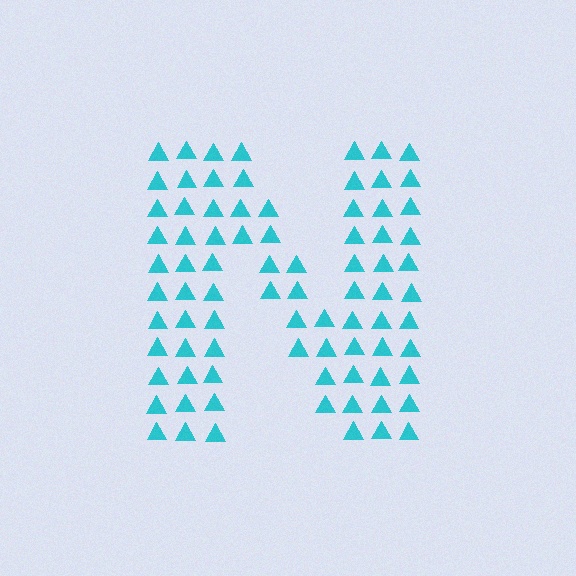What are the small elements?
The small elements are triangles.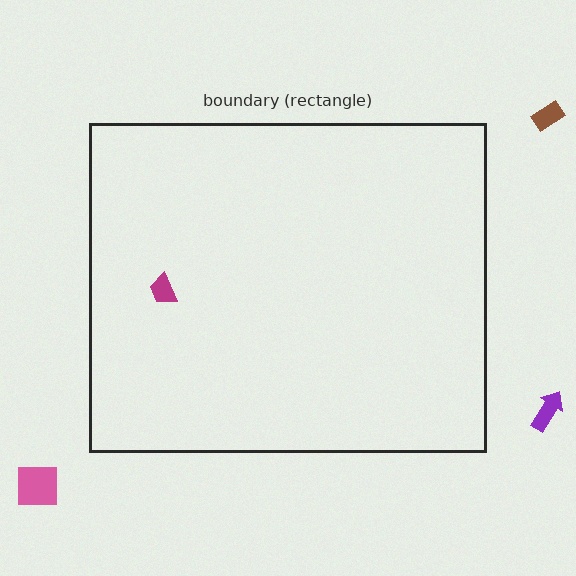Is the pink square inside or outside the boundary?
Outside.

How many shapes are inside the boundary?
1 inside, 3 outside.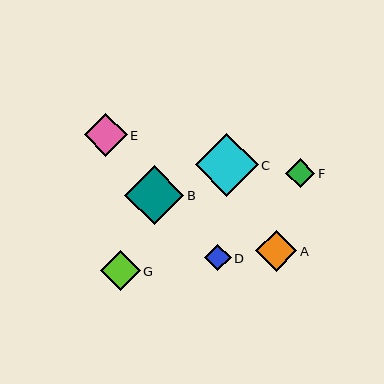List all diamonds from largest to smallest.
From largest to smallest: C, B, E, A, G, F, D.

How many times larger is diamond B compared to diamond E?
Diamond B is approximately 1.4 times the size of diamond E.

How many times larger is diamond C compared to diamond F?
Diamond C is approximately 2.2 times the size of diamond F.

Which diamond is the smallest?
Diamond D is the smallest with a size of approximately 26 pixels.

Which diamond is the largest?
Diamond C is the largest with a size of approximately 63 pixels.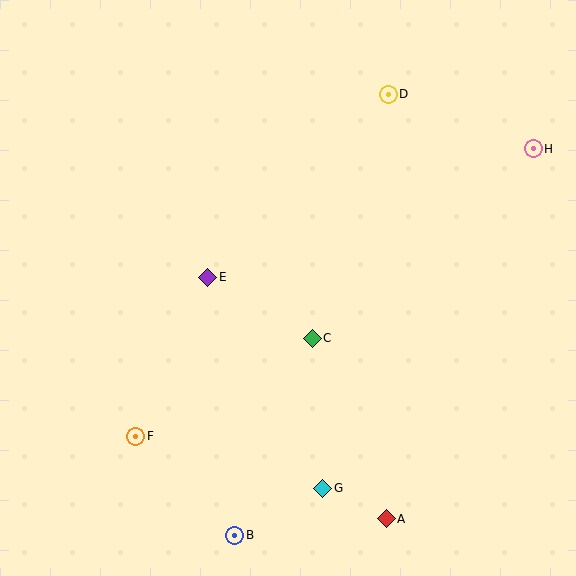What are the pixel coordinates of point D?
Point D is at (388, 94).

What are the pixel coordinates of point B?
Point B is at (235, 535).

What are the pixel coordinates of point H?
Point H is at (533, 149).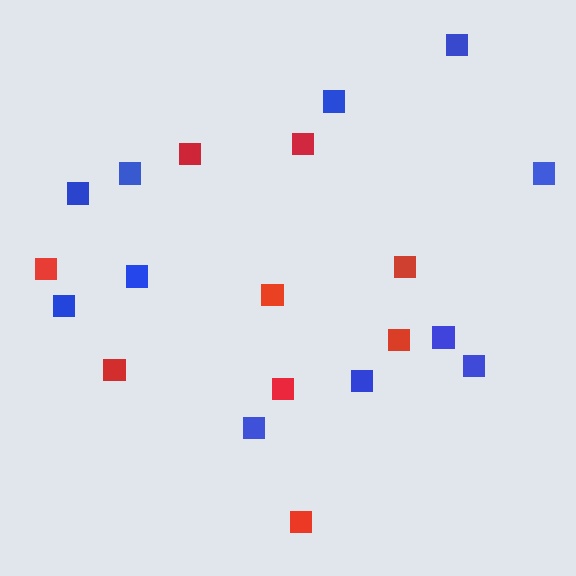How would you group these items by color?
There are 2 groups: one group of red squares (9) and one group of blue squares (11).